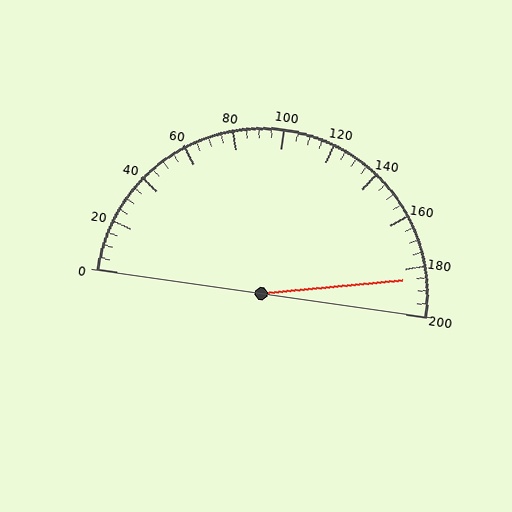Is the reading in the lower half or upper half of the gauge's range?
The reading is in the upper half of the range (0 to 200).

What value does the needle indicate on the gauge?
The needle indicates approximately 185.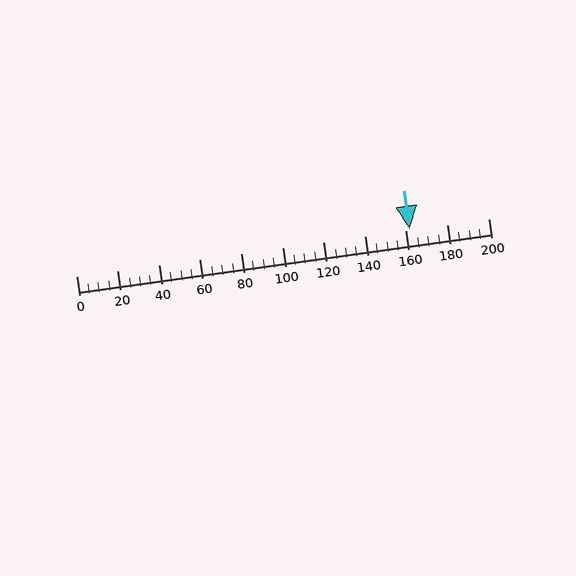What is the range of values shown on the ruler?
The ruler shows values from 0 to 200.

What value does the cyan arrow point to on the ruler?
The cyan arrow points to approximately 162.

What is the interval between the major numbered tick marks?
The major tick marks are spaced 20 units apart.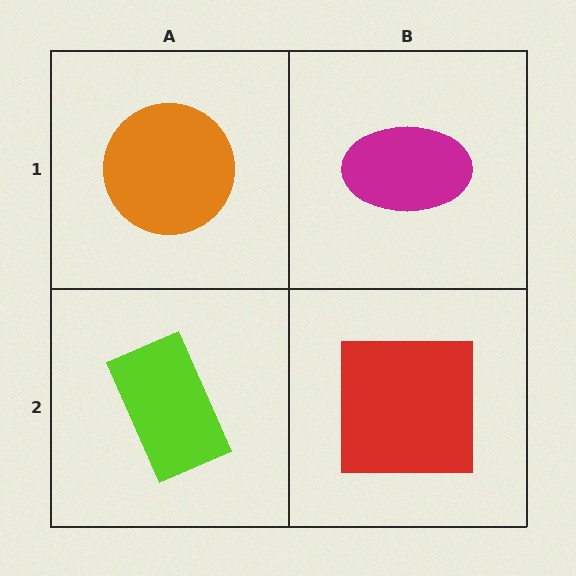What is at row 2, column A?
A lime rectangle.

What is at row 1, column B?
A magenta ellipse.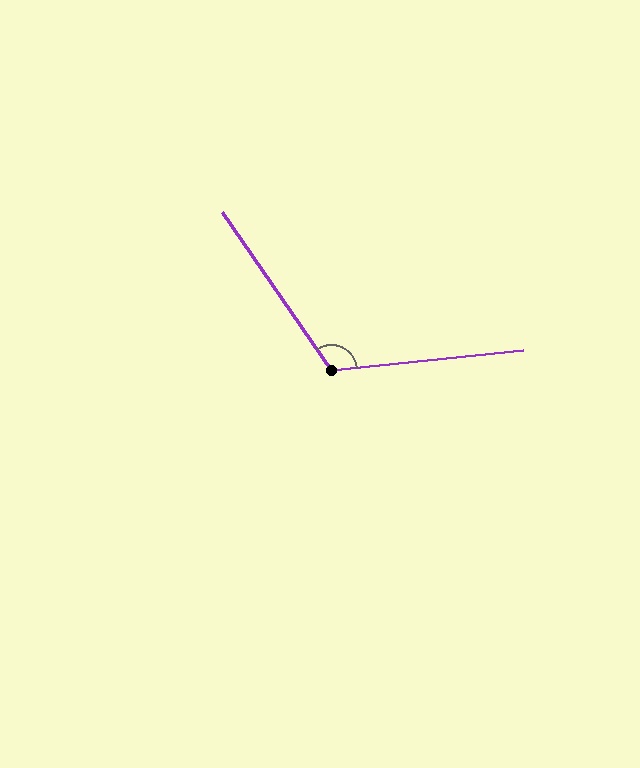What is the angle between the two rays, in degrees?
Approximately 119 degrees.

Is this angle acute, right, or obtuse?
It is obtuse.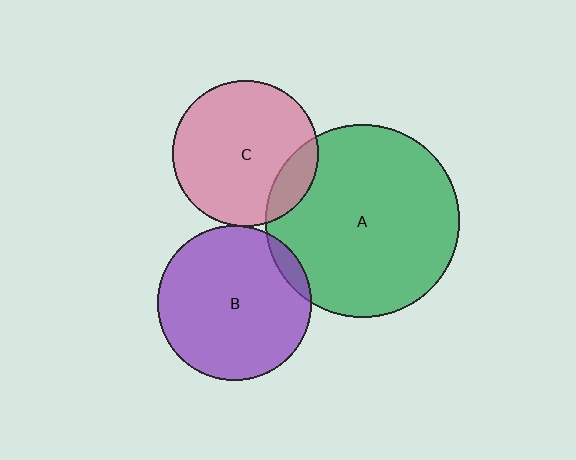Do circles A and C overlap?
Yes.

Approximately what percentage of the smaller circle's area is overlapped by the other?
Approximately 15%.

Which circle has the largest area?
Circle A (green).